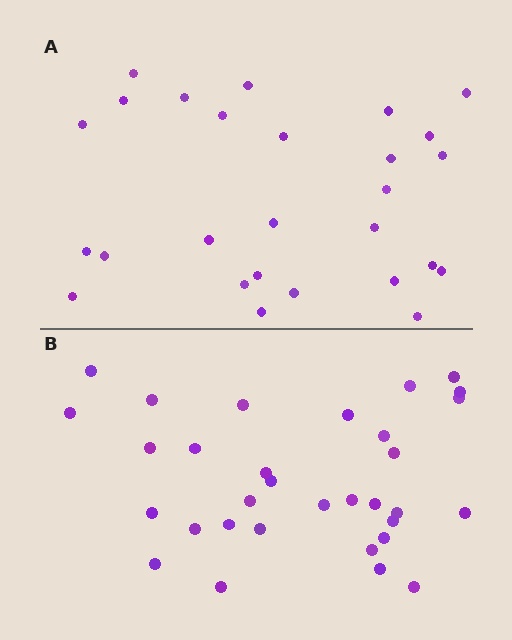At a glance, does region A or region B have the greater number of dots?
Region B (the bottom region) has more dots.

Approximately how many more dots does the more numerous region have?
Region B has about 5 more dots than region A.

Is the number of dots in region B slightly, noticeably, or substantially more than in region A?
Region B has only slightly more — the two regions are fairly close. The ratio is roughly 1.2 to 1.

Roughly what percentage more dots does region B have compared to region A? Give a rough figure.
About 20% more.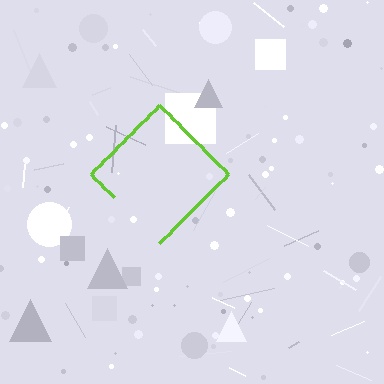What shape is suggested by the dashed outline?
The dashed outline suggests a diamond.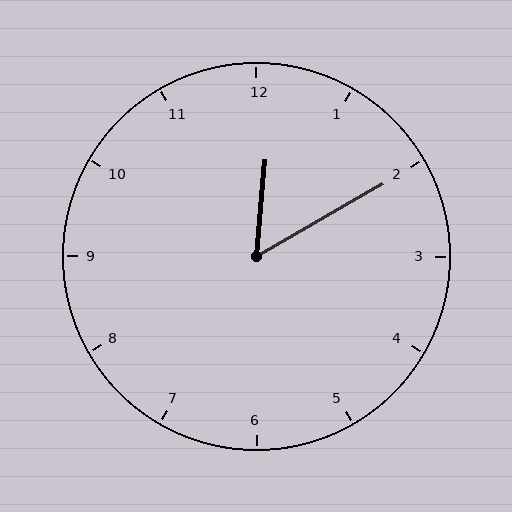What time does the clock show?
12:10.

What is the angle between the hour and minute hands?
Approximately 55 degrees.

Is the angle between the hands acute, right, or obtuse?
It is acute.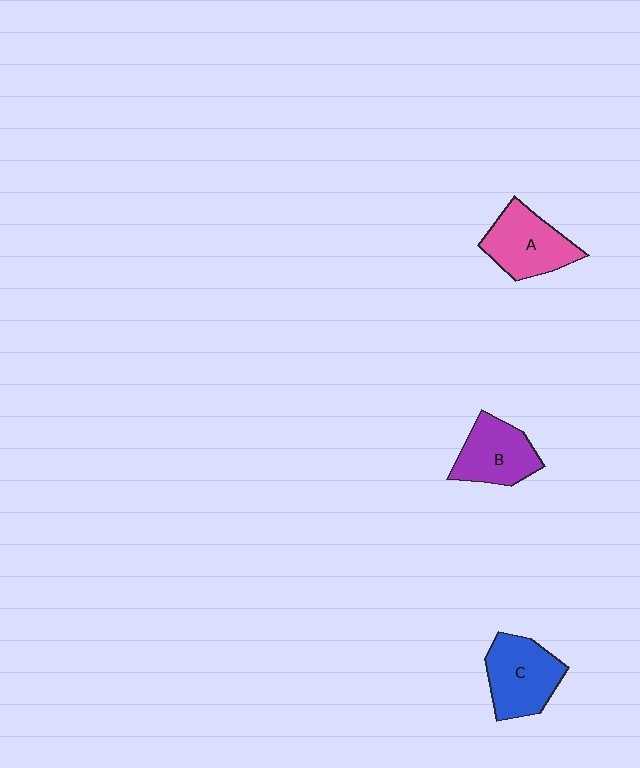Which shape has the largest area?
Shape C (blue).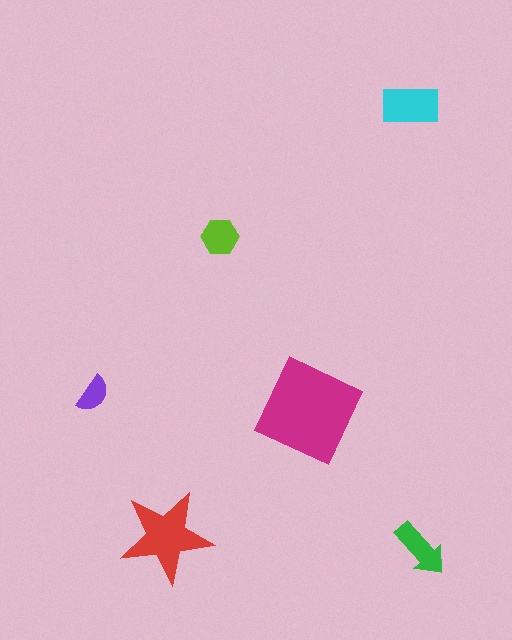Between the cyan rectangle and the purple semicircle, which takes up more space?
The cyan rectangle.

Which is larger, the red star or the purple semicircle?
The red star.